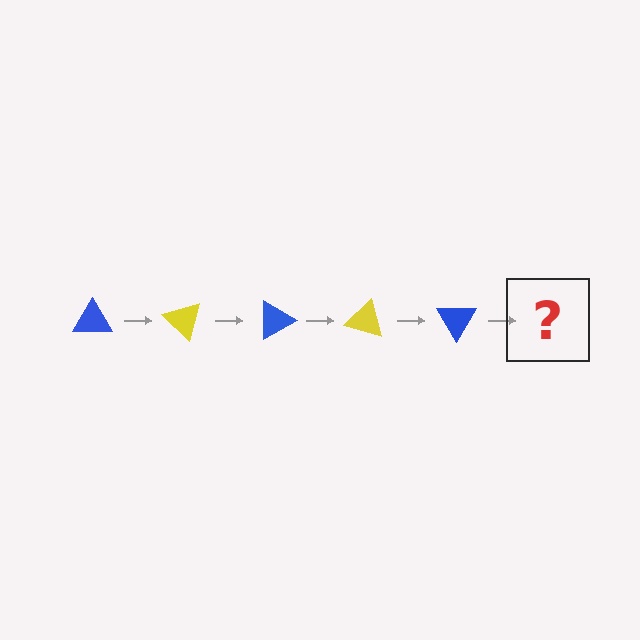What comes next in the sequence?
The next element should be a yellow triangle, rotated 225 degrees from the start.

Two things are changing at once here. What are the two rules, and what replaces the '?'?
The two rules are that it rotates 45 degrees each step and the color cycles through blue and yellow. The '?' should be a yellow triangle, rotated 225 degrees from the start.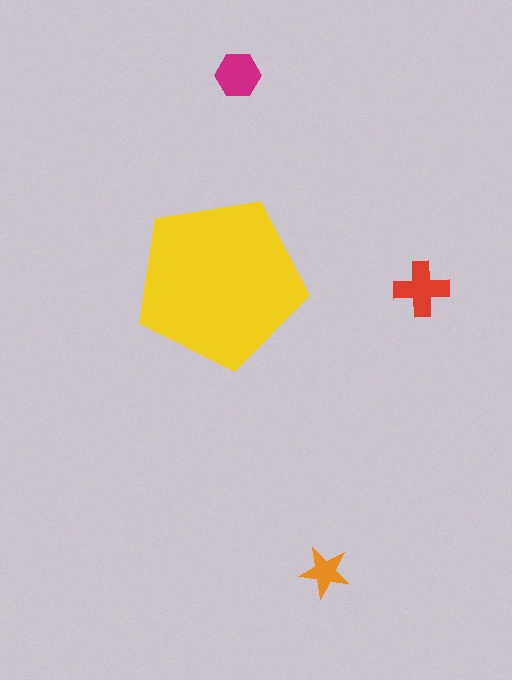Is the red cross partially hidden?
No, the red cross is fully visible.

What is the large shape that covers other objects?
A yellow pentagon.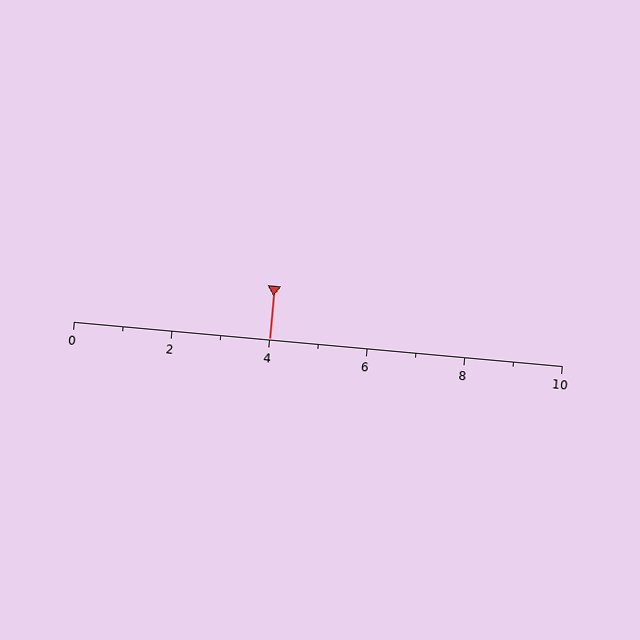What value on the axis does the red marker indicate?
The marker indicates approximately 4.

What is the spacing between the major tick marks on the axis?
The major ticks are spaced 2 apart.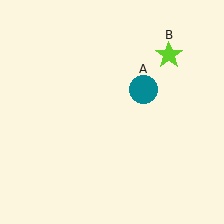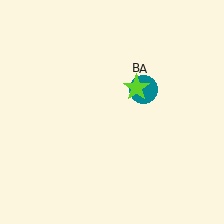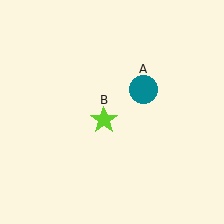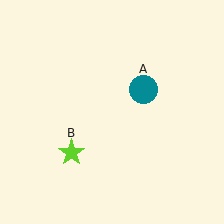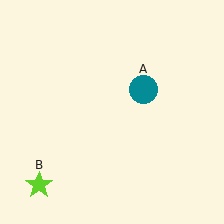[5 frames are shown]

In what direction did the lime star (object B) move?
The lime star (object B) moved down and to the left.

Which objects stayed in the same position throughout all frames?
Teal circle (object A) remained stationary.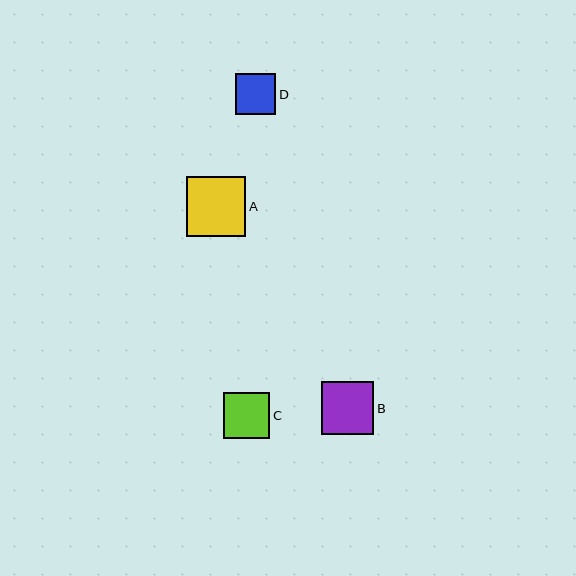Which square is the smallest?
Square D is the smallest with a size of approximately 40 pixels.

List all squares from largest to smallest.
From largest to smallest: A, B, C, D.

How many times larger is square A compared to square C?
Square A is approximately 1.3 times the size of square C.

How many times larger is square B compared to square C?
Square B is approximately 1.1 times the size of square C.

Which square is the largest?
Square A is the largest with a size of approximately 60 pixels.